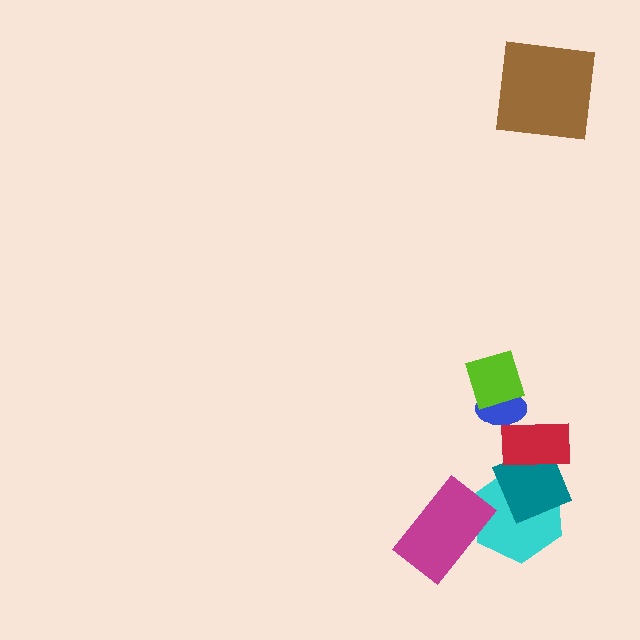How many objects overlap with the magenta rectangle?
1 object overlaps with the magenta rectangle.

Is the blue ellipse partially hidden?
Yes, it is partially covered by another shape.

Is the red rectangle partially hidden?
No, no other shape covers it.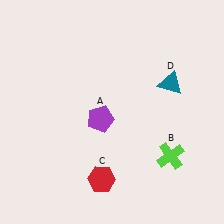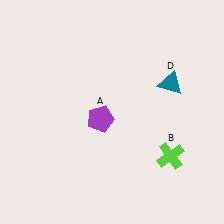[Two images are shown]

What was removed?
The red hexagon (C) was removed in Image 2.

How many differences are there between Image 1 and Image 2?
There is 1 difference between the two images.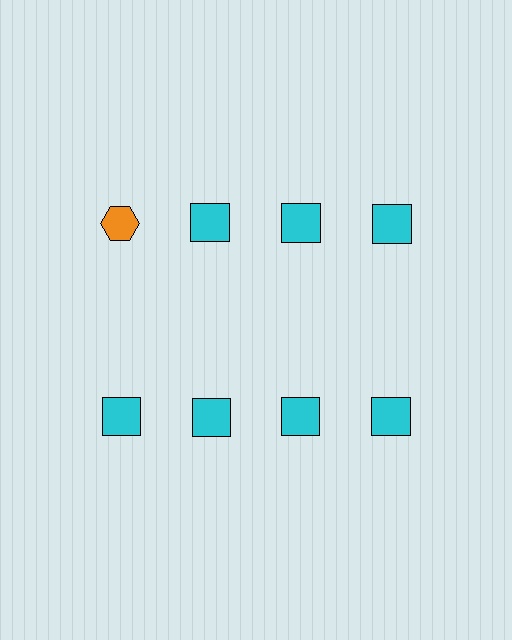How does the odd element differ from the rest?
It differs in both color (orange instead of cyan) and shape (hexagon instead of square).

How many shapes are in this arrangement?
There are 8 shapes arranged in a grid pattern.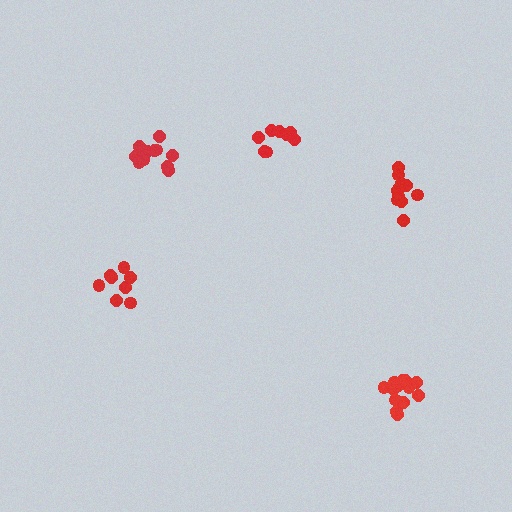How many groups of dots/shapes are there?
There are 5 groups.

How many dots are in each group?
Group 1: 11 dots, Group 2: 9 dots, Group 3: 8 dots, Group 4: 11 dots, Group 5: 13 dots (52 total).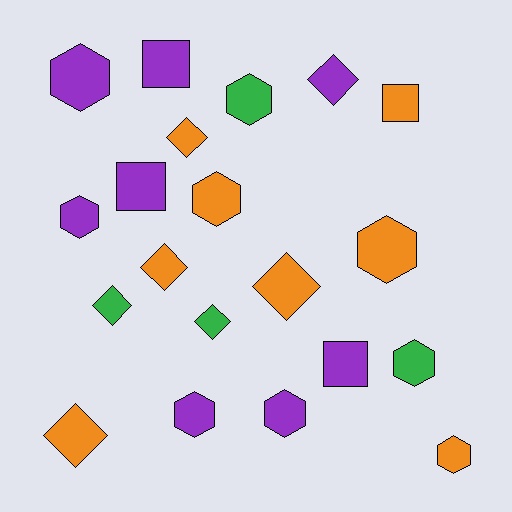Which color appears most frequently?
Purple, with 8 objects.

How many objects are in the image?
There are 20 objects.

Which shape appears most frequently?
Hexagon, with 9 objects.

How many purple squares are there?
There are 3 purple squares.